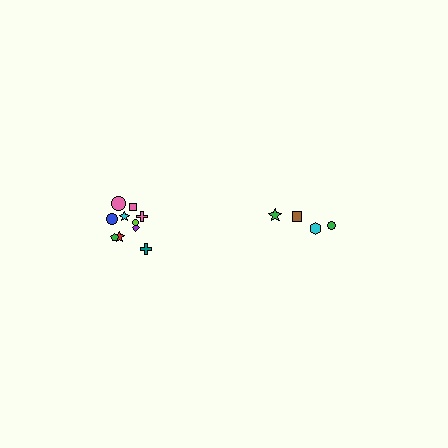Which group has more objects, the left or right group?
The left group.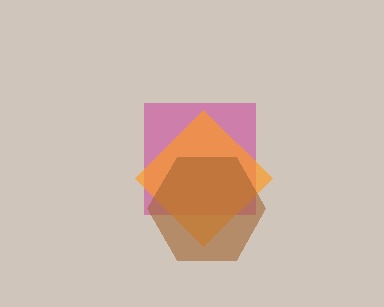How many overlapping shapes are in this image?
There are 3 overlapping shapes in the image.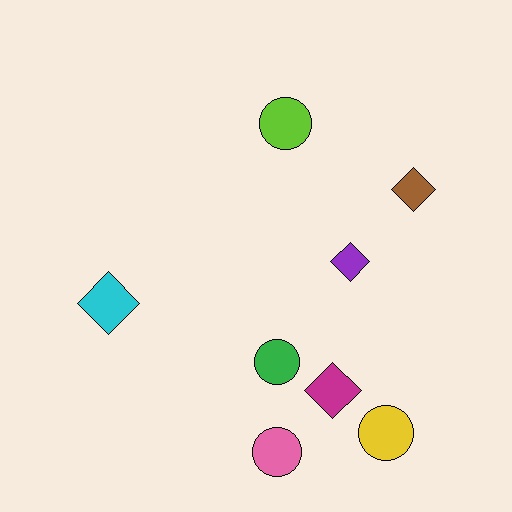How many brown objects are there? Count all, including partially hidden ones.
There is 1 brown object.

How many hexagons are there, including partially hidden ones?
There are no hexagons.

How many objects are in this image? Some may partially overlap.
There are 8 objects.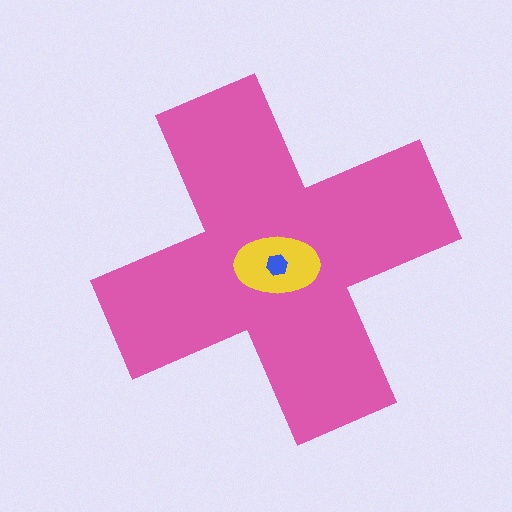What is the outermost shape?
The pink cross.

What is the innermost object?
The blue hexagon.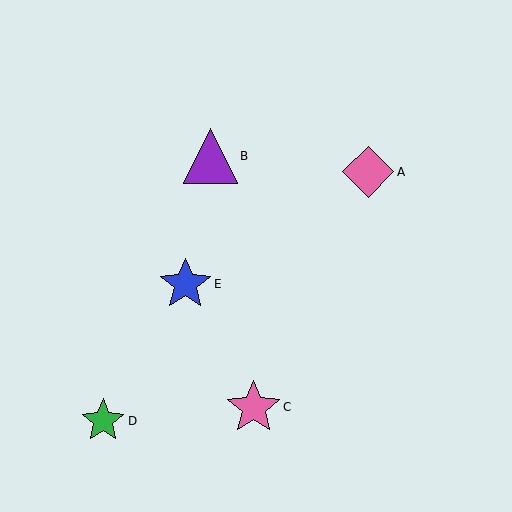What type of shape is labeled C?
Shape C is a pink star.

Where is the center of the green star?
The center of the green star is at (103, 421).